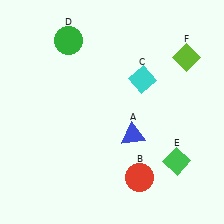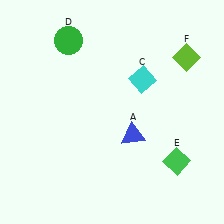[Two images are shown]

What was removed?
The red circle (B) was removed in Image 2.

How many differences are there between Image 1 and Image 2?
There is 1 difference between the two images.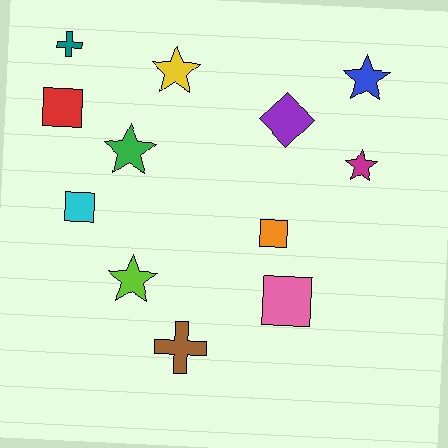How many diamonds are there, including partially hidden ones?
There is 1 diamond.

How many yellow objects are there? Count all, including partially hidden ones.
There is 1 yellow object.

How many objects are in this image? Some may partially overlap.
There are 12 objects.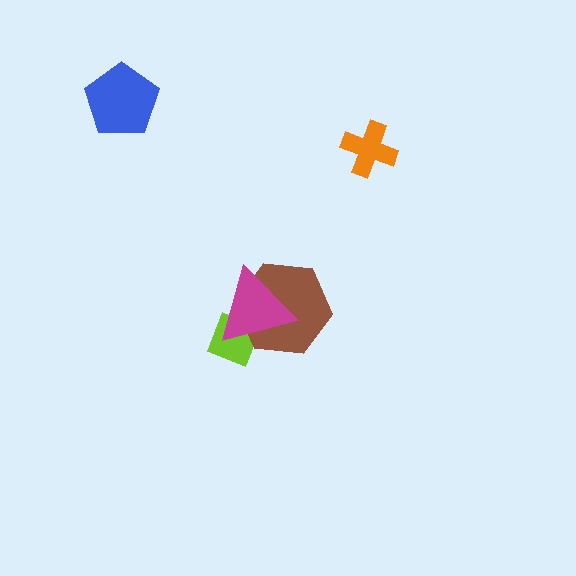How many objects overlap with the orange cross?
0 objects overlap with the orange cross.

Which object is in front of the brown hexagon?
The magenta triangle is in front of the brown hexagon.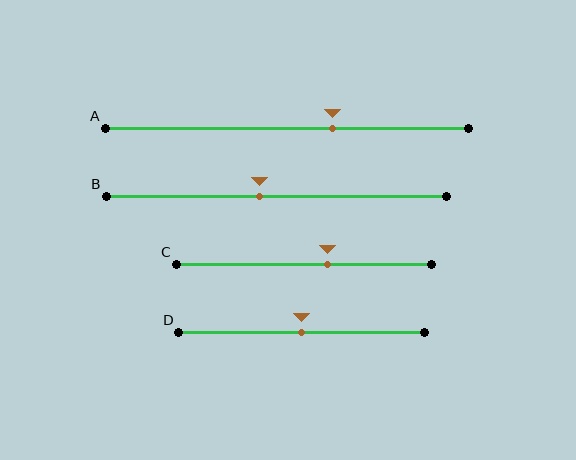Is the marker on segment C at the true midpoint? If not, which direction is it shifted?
No, the marker on segment C is shifted to the right by about 9% of the segment length.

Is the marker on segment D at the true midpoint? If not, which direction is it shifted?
Yes, the marker on segment D is at the true midpoint.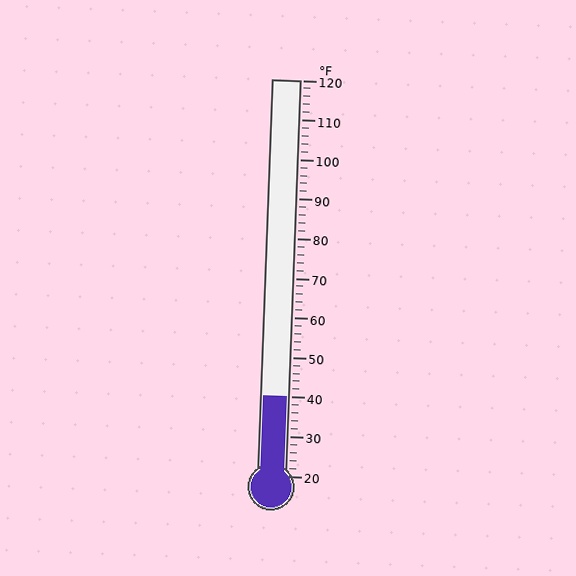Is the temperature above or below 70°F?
The temperature is below 70°F.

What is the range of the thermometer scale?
The thermometer scale ranges from 20°F to 120°F.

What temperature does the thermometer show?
The thermometer shows approximately 40°F.